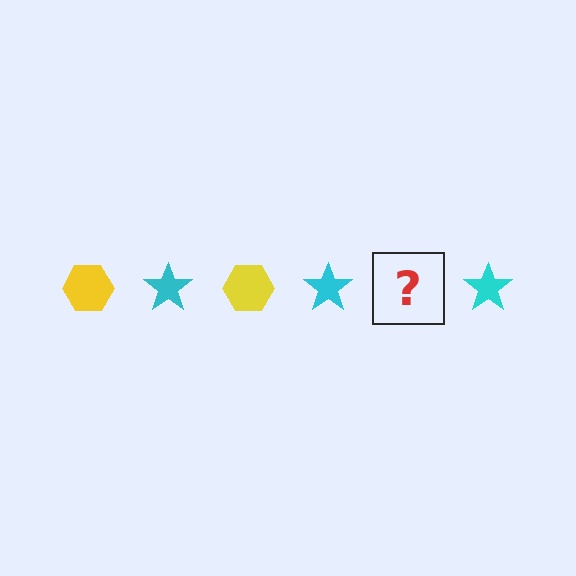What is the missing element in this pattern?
The missing element is a yellow hexagon.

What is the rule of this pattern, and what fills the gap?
The rule is that the pattern alternates between yellow hexagon and cyan star. The gap should be filled with a yellow hexagon.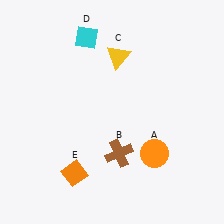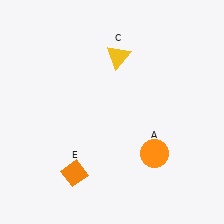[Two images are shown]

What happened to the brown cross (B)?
The brown cross (B) was removed in Image 2. It was in the bottom-right area of Image 1.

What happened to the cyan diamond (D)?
The cyan diamond (D) was removed in Image 2. It was in the top-left area of Image 1.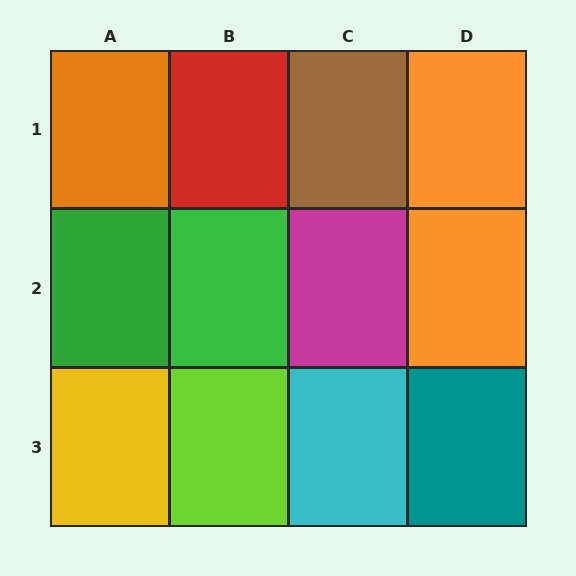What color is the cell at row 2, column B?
Green.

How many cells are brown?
1 cell is brown.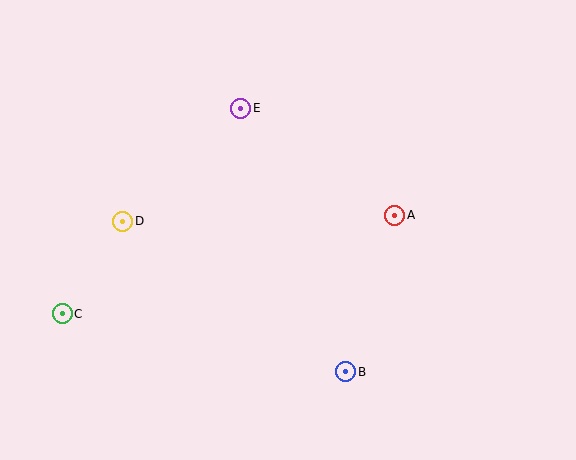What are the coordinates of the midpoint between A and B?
The midpoint between A and B is at (370, 293).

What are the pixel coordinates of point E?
Point E is at (241, 108).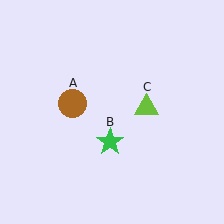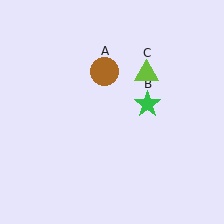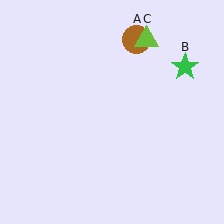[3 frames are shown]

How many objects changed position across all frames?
3 objects changed position: brown circle (object A), green star (object B), lime triangle (object C).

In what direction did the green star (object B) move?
The green star (object B) moved up and to the right.